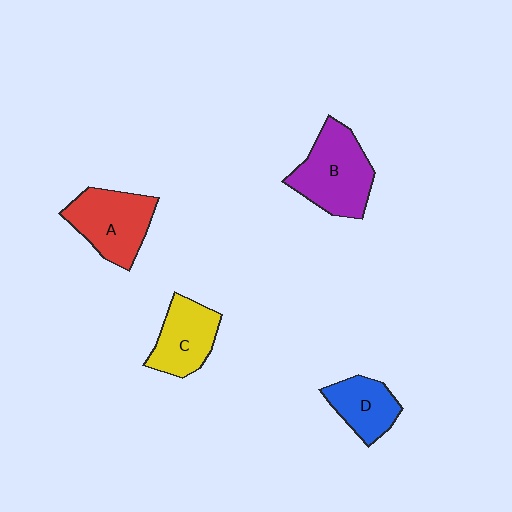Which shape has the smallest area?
Shape D (blue).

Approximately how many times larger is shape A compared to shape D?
Approximately 1.5 times.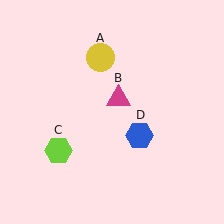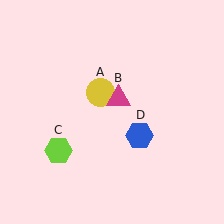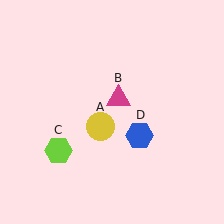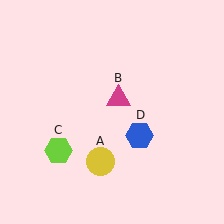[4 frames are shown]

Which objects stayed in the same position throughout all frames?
Magenta triangle (object B) and lime hexagon (object C) and blue hexagon (object D) remained stationary.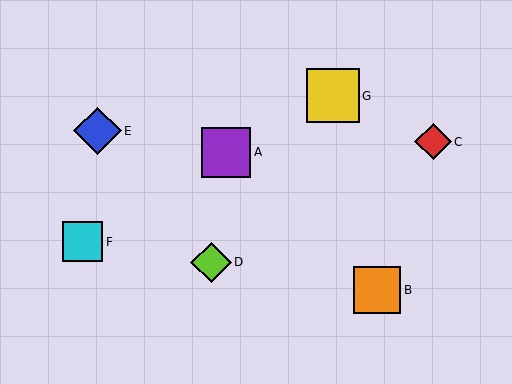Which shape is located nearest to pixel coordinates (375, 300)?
The orange square (labeled B) at (377, 290) is nearest to that location.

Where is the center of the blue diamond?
The center of the blue diamond is at (97, 131).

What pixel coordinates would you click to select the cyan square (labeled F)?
Click at (83, 242) to select the cyan square F.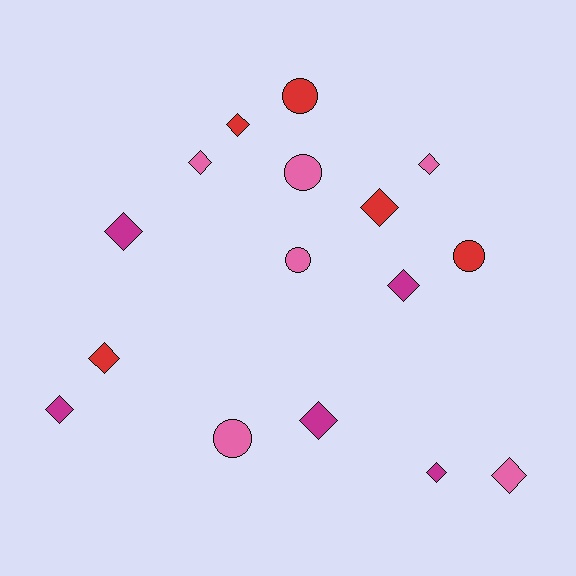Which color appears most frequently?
Pink, with 6 objects.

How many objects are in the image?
There are 16 objects.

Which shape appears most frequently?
Diamond, with 11 objects.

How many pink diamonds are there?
There are 3 pink diamonds.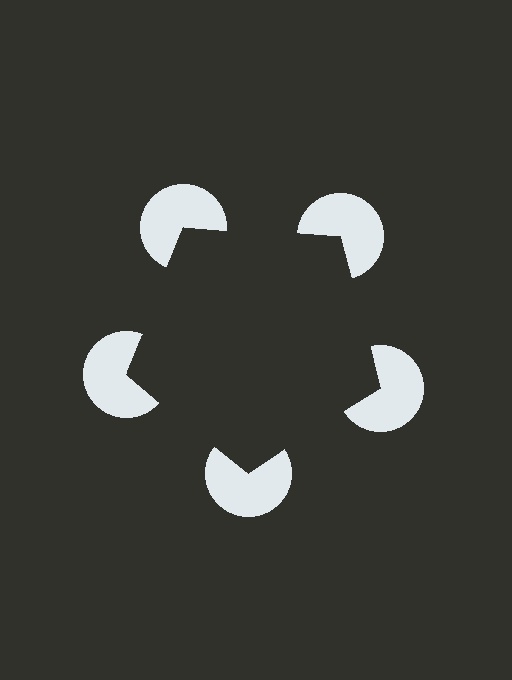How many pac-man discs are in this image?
There are 5 — one at each vertex of the illusory pentagon.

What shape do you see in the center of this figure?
An illusory pentagon — its edges are inferred from the aligned wedge cuts in the pac-man discs, not physically drawn.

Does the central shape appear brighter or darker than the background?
It typically appears slightly darker than the background, even though no actual brightness change is drawn.